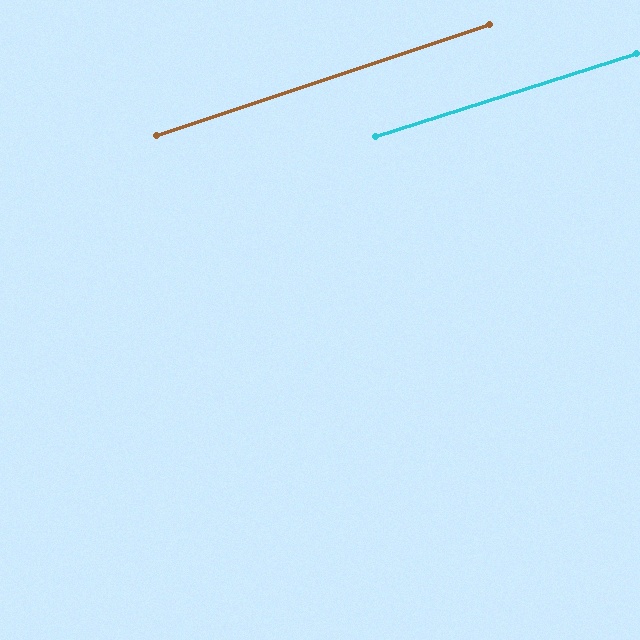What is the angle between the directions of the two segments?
Approximately 1 degree.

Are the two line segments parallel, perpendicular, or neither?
Parallel — their directions differ by only 0.8°.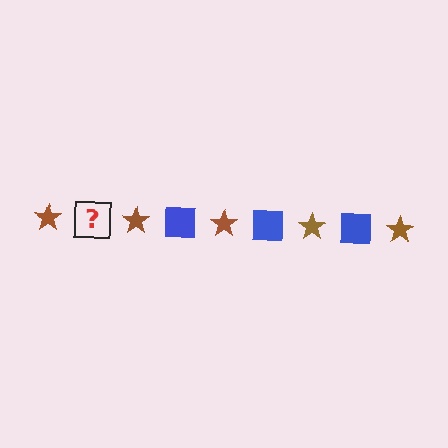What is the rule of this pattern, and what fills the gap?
The rule is that the pattern alternates between brown star and blue square. The gap should be filled with a blue square.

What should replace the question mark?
The question mark should be replaced with a blue square.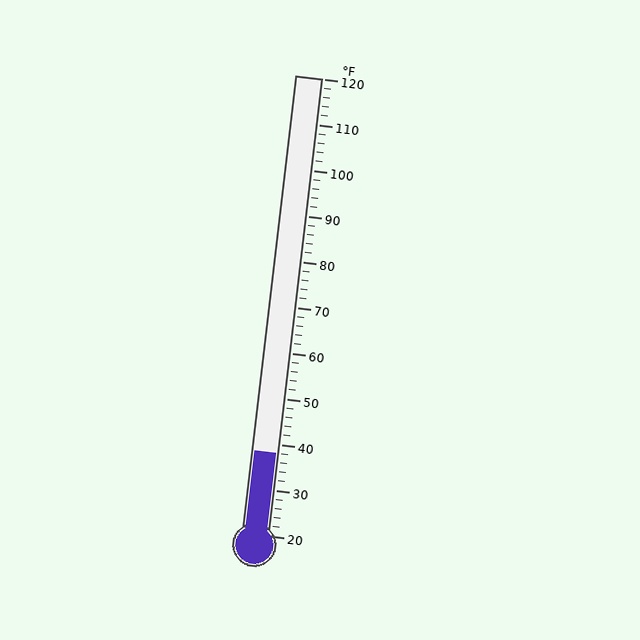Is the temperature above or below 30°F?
The temperature is above 30°F.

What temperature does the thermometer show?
The thermometer shows approximately 38°F.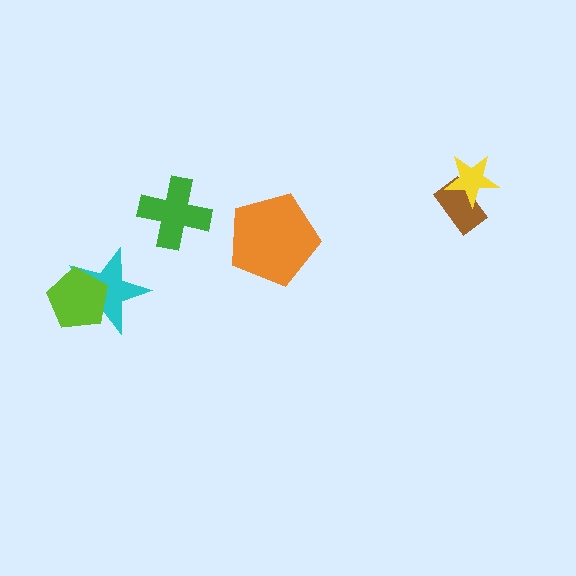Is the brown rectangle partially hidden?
Yes, it is partially covered by another shape.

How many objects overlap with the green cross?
0 objects overlap with the green cross.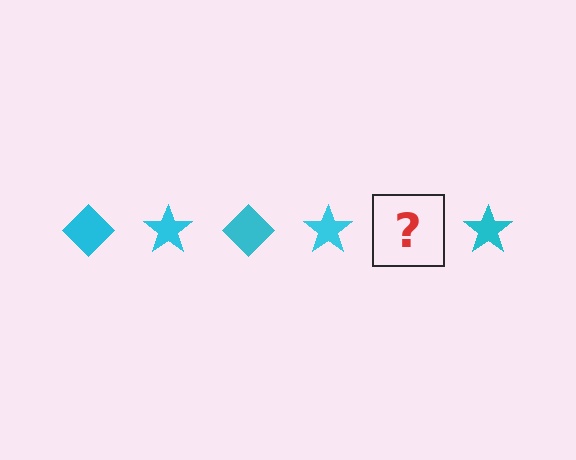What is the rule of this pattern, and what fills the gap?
The rule is that the pattern cycles through diamond, star shapes in cyan. The gap should be filled with a cyan diamond.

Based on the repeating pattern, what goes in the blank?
The blank should be a cyan diamond.